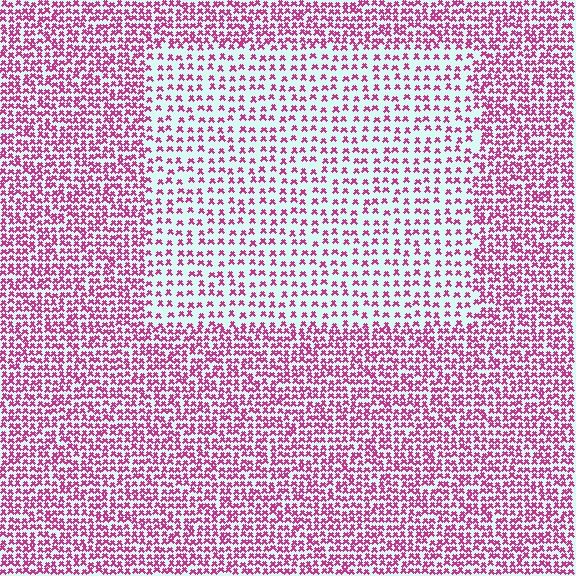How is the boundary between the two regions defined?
The boundary is defined by a change in element density (approximately 2.0x ratio). All elements are the same color, size, and shape.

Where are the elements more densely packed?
The elements are more densely packed outside the rectangle boundary.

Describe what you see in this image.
The image contains small magenta elements arranged at two different densities. A rectangle-shaped region is visible where the elements are less densely packed than the surrounding area.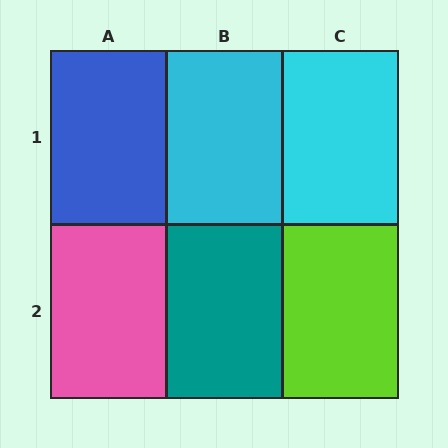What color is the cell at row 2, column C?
Lime.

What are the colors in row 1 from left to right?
Blue, cyan, cyan.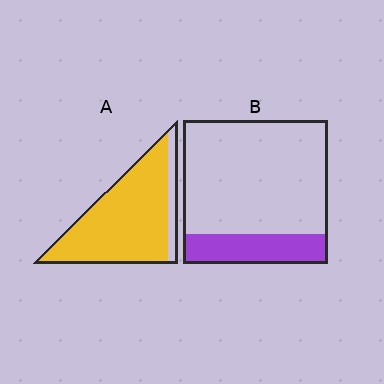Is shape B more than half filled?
No.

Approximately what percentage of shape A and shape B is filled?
A is approximately 85% and B is approximately 20%.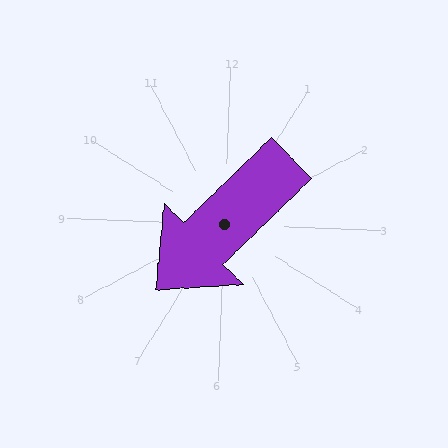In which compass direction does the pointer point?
Southwest.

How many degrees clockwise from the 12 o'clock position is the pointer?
Approximately 224 degrees.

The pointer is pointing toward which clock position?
Roughly 7 o'clock.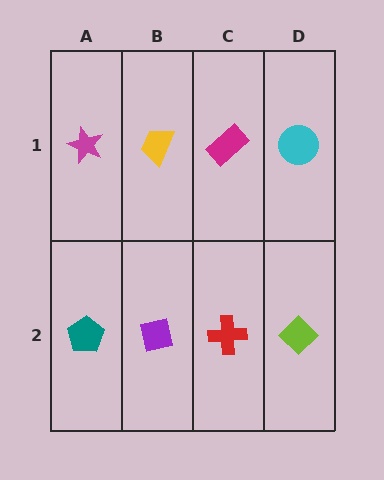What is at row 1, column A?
A magenta star.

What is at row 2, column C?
A red cross.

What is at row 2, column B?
A purple square.